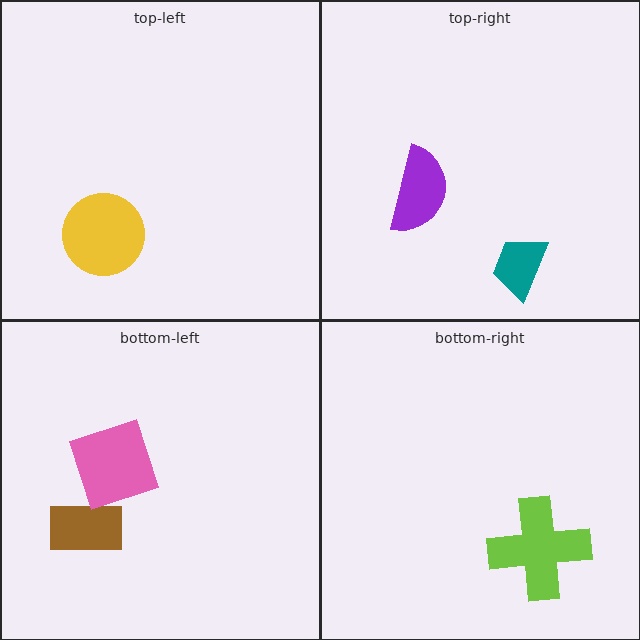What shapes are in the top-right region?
The purple semicircle, the teal trapezoid.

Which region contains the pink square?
The bottom-left region.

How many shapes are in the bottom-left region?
2.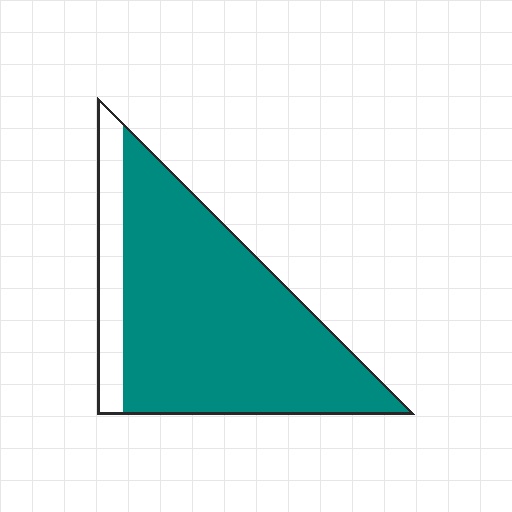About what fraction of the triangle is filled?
About five sixths (5/6).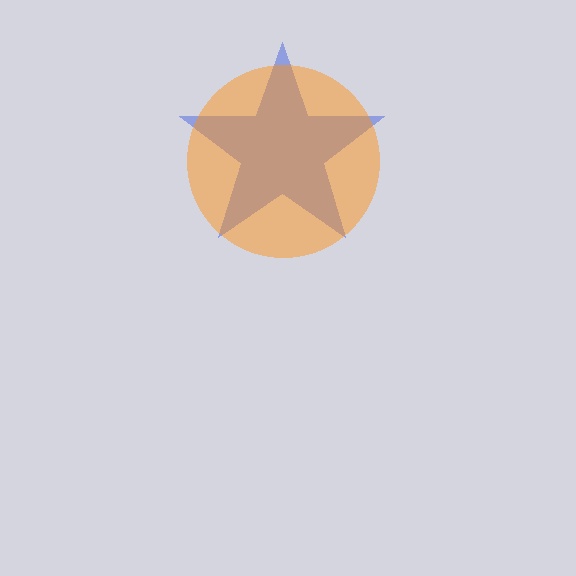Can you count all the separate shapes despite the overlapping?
Yes, there are 2 separate shapes.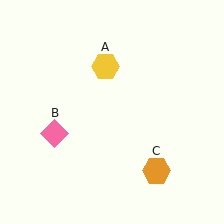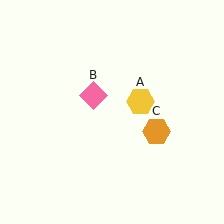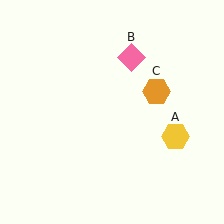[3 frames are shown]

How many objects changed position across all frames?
3 objects changed position: yellow hexagon (object A), pink diamond (object B), orange hexagon (object C).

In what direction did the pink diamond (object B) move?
The pink diamond (object B) moved up and to the right.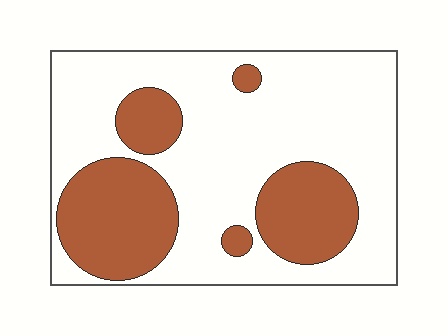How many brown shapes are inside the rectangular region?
5.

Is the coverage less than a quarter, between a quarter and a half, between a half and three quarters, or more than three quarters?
Between a quarter and a half.